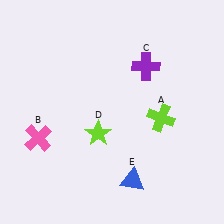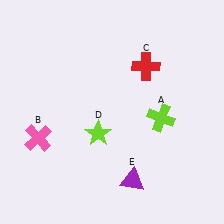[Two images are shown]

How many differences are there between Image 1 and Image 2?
There are 2 differences between the two images.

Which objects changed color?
C changed from purple to red. E changed from blue to purple.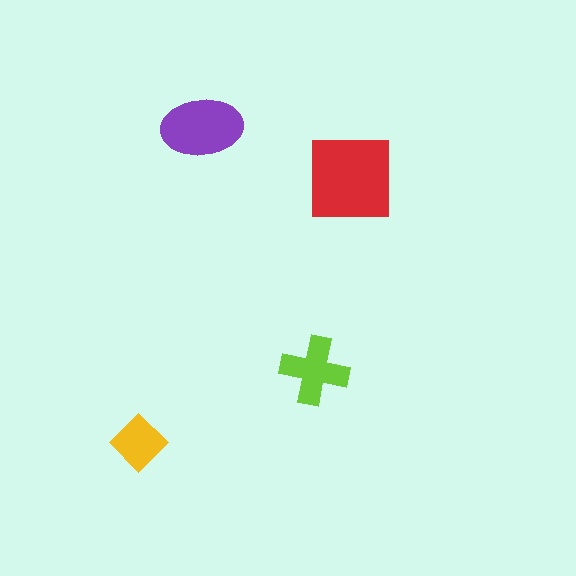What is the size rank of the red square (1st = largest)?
1st.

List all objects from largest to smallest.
The red square, the purple ellipse, the lime cross, the yellow diamond.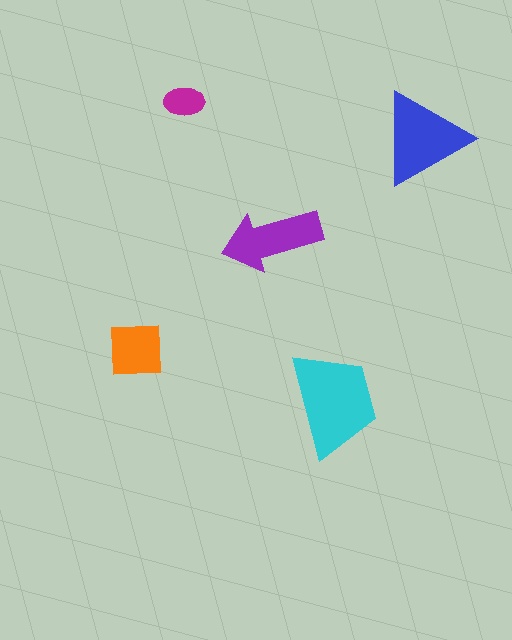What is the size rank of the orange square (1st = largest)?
4th.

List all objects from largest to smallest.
The cyan trapezoid, the blue triangle, the purple arrow, the orange square, the magenta ellipse.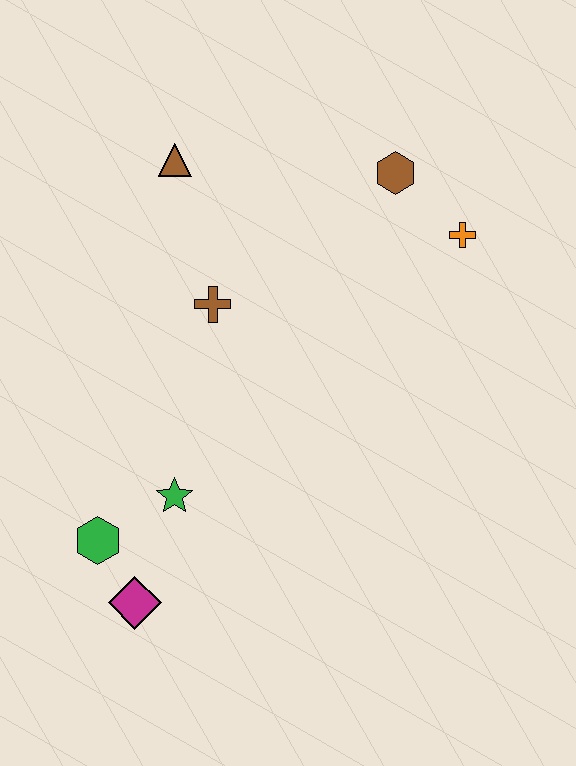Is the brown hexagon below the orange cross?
No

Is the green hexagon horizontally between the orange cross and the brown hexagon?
No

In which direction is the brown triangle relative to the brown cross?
The brown triangle is above the brown cross.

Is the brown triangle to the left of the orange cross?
Yes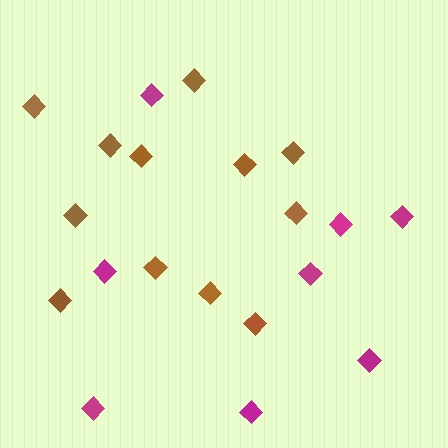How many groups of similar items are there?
There are 2 groups: one group of brown diamonds (12) and one group of magenta diamonds (8).